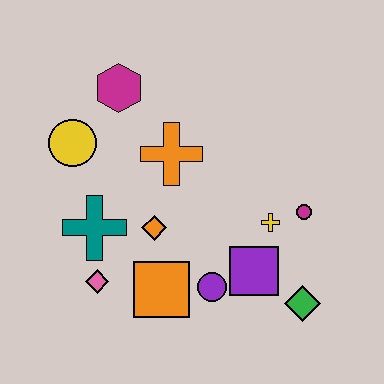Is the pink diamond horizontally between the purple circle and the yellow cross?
No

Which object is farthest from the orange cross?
The green diamond is farthest from the orange cross.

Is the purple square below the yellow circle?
Yes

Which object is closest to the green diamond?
The purple square is closest to the green diamond.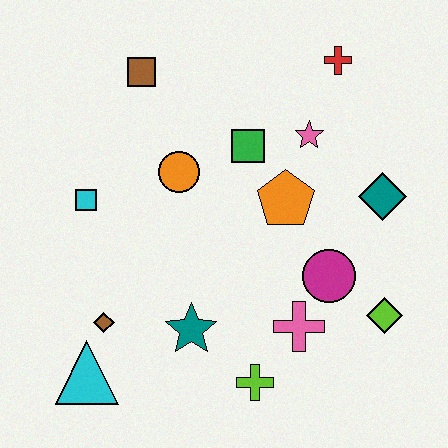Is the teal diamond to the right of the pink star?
Yes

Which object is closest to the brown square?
The orange circle is closest to the brown square.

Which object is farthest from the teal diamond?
The cyan triangle is farthest from the teal diamond.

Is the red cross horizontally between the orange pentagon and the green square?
No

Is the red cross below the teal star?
No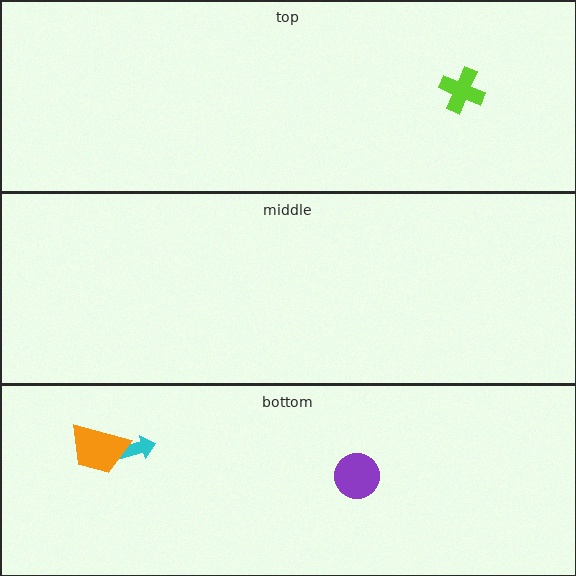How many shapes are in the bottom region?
3.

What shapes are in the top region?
The lime cross.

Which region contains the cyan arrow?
The bottom region.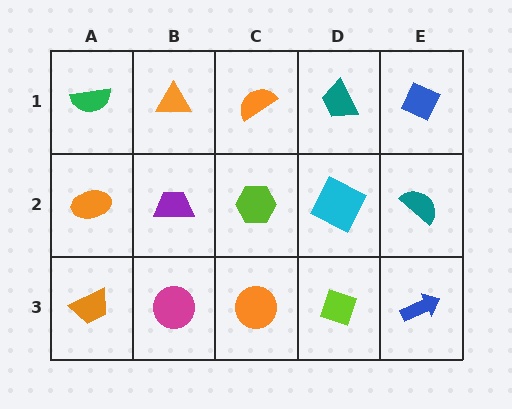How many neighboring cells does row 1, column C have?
3.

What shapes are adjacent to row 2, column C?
An orange semicircle (row 1, column C), an orange circle (row 3, column C), a purple trapezoid (row 2, column B), a cyan square (row 2, column D).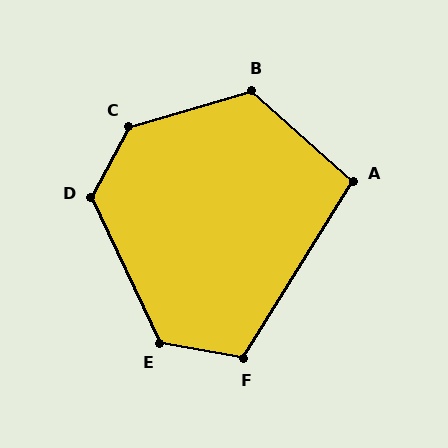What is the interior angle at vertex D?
Approximately 126 degrees (obtuse).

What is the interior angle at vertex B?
Approximately 122 degrees (obtuse).